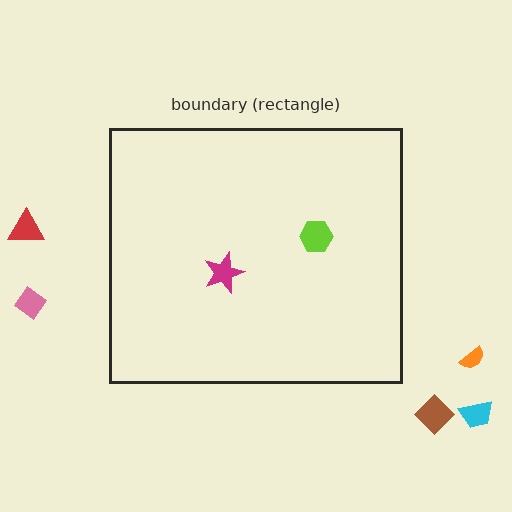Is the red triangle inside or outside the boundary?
Outside.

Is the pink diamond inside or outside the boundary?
Outside.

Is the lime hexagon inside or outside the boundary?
Inside.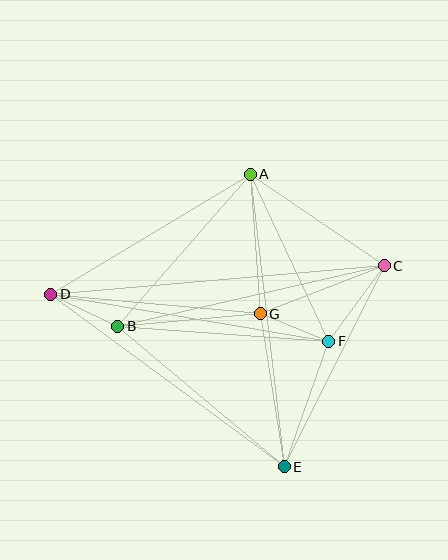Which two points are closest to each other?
Points F and G are closest to each other.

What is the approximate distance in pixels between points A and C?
The distance between A and C is approximately 163 pixels.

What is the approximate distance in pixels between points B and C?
The distance between B and C is approximately 274 pixels.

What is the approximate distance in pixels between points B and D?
The distance between B and D is approximately 74 pixels.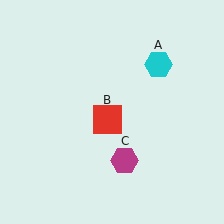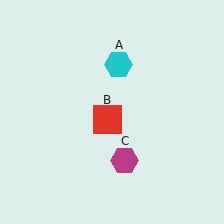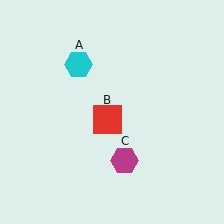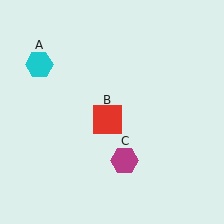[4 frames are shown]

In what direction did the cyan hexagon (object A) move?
The cyan hexagon (object A) moved left.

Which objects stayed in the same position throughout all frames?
Red square (object B) and magenta hexagon (object C) remained stationary.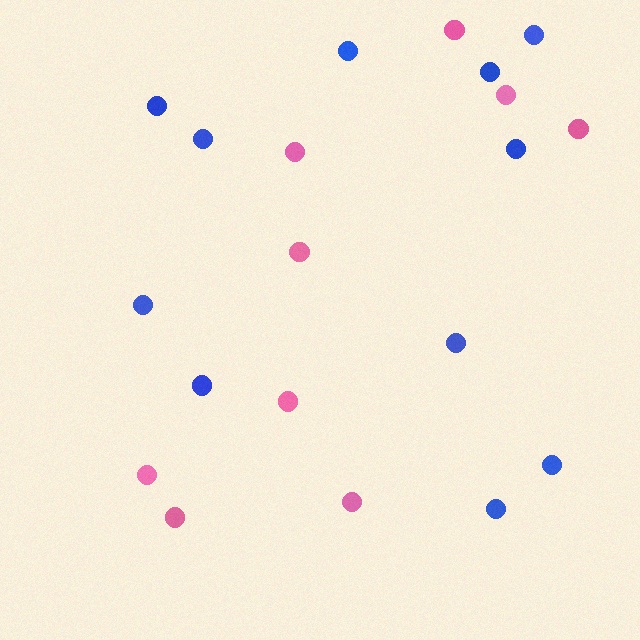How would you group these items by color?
There are 2 groups: one group of blue circles (11) and one group of pink circles (9).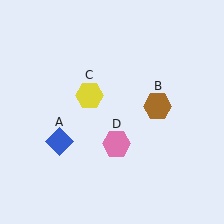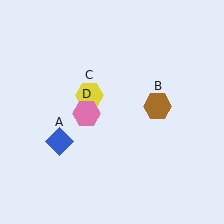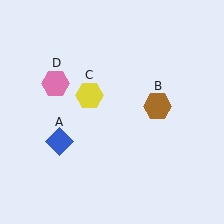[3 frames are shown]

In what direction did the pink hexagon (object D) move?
The pink hexagon (object D) moved up and to the left.